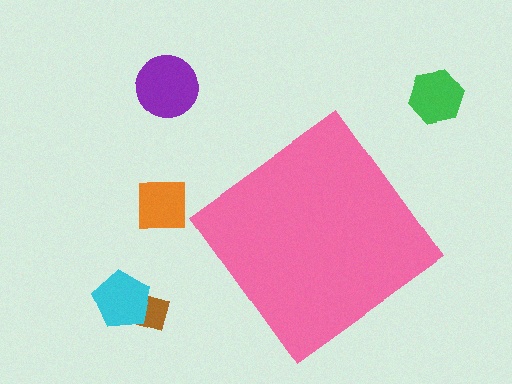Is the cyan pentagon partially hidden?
No, the cyan pentagon is fully visible.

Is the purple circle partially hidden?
No, the purple circle is fully visible.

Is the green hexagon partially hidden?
No, the green hexagon is fully visible.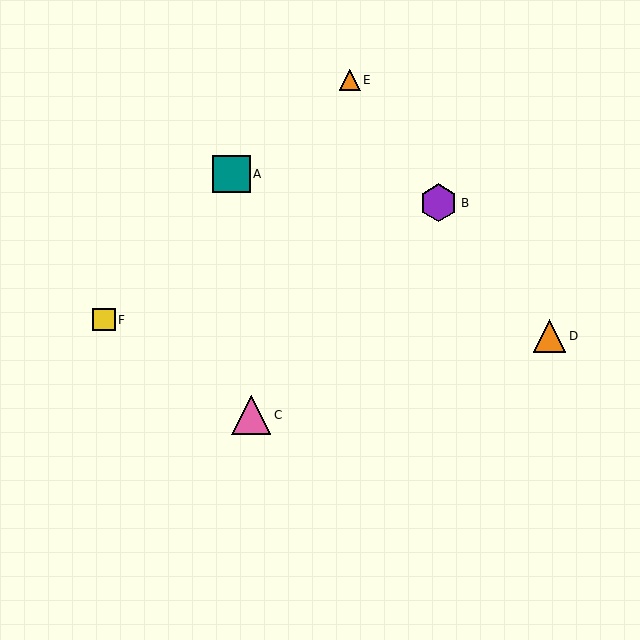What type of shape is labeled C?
Shape C is a pink triangle.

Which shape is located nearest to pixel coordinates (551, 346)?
The orange triangle (labeled D) at (550, 336) is nearest to that location.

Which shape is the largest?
The pink triangle (labeled C) is the largest.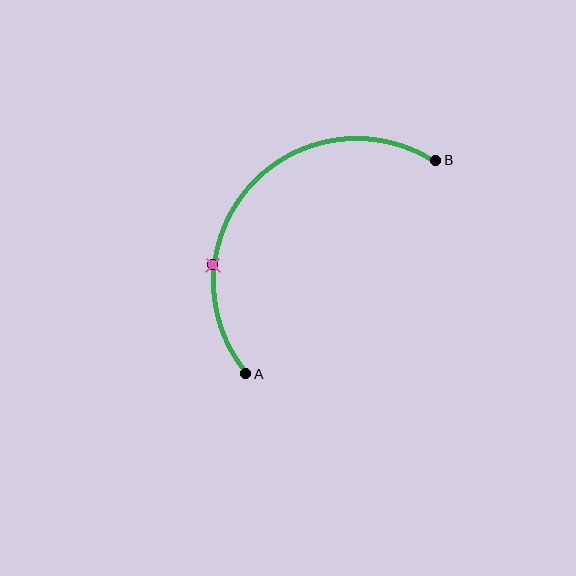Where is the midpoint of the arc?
The arc midpoint is the point on the curve farthest from the straight line joining A and B. It sits above and to the left of that line.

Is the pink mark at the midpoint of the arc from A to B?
No. The pink mark lies on the arc but is closer to endpoint A. The arc midpoint would be at the point on the curve equidistant along the arc from both A and B.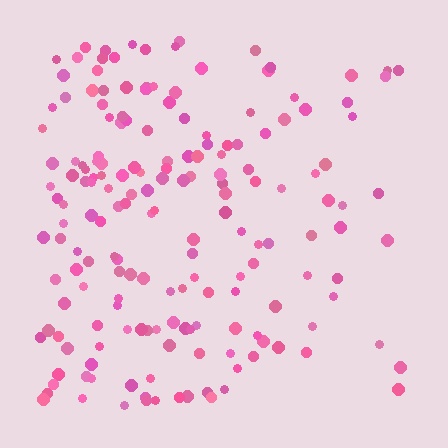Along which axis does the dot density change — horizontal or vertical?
Horizontal.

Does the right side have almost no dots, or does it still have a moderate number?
Still a moderate number, just noticeably fewer than the left.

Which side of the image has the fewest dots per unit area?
The right.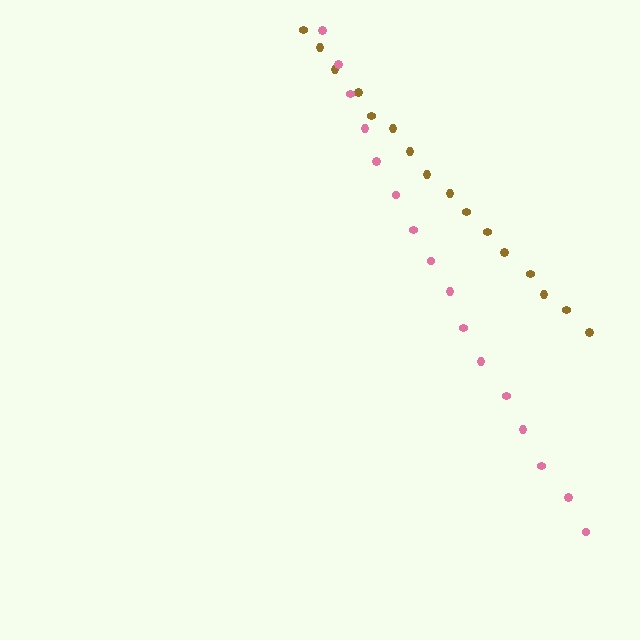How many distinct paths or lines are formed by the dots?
There are 2 distinct paths.